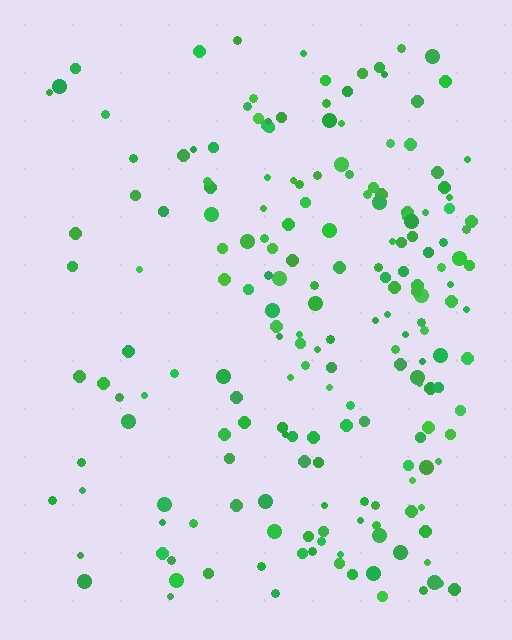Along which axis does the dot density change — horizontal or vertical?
Horizontal.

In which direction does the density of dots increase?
From left to right, with the right side densest.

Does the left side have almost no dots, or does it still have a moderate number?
Still a moderate number, just noticeably fewer than the right.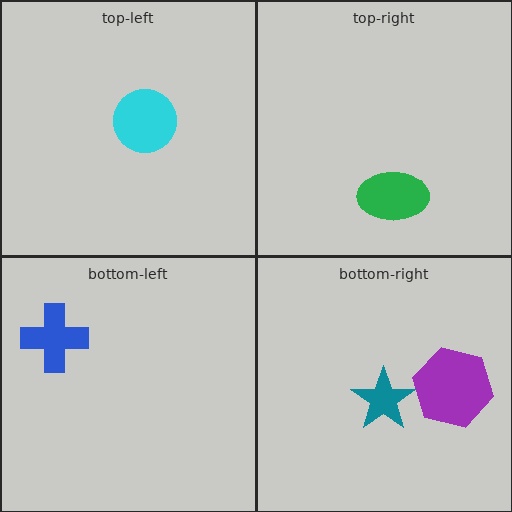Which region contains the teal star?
The bottom-right region.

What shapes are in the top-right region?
The green ellipse.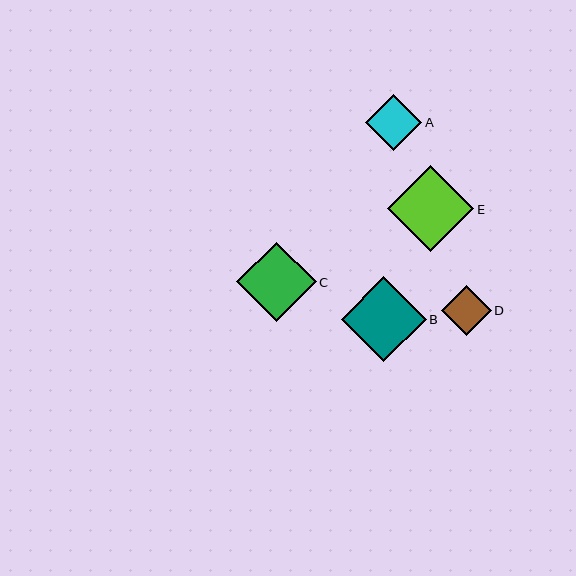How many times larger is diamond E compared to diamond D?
Diamond E is approximately 1.7 times the size of diamond D.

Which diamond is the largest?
Diamond E is the largest with a size of approximately 86 pixels.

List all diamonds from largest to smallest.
From largest to smallest: E, B, C, A, D.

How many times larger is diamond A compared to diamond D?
Diamond A is approximately 1.1 times the size of diamond D.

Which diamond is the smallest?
Diamond D is the smallest with a size of approximately 50 pixels.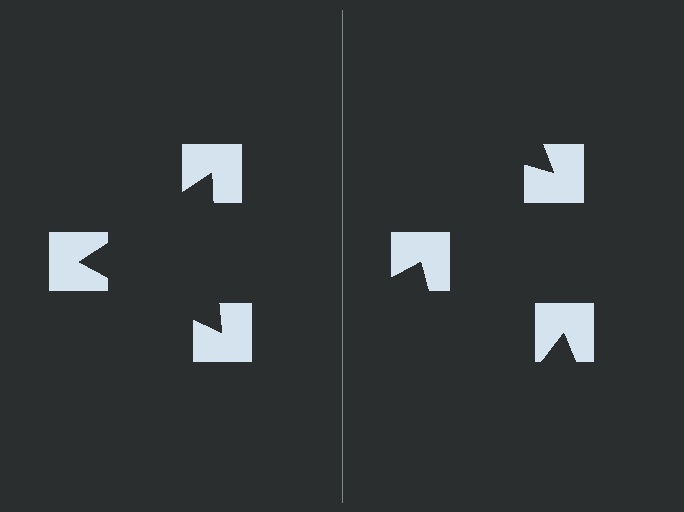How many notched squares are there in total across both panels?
6 — 3 on each side.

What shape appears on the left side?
An illusory triangle.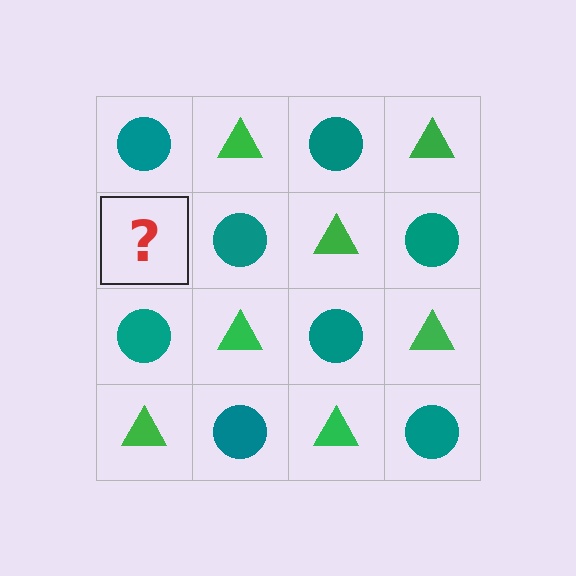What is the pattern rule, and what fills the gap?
The rule is that it alternates teal circle and green triangle in a checkerboard pattern. The gap should be filled with a green triangle.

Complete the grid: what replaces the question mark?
The question mark should be replaced with a green triangle.